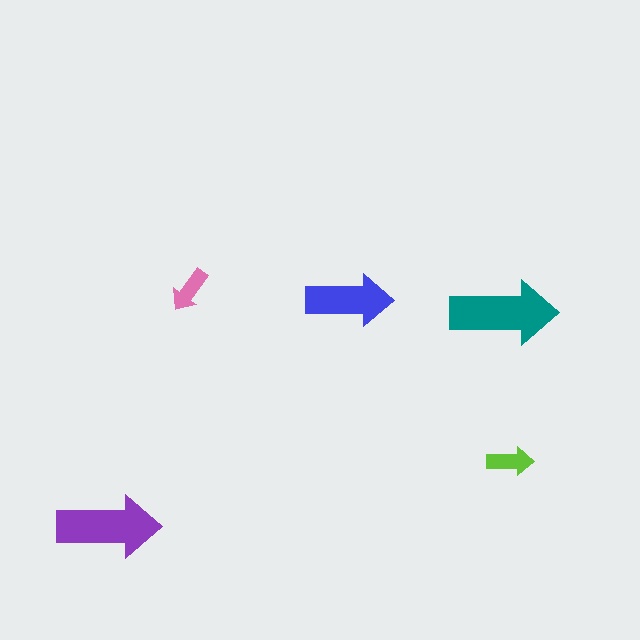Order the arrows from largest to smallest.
the teal one, the purple one, the blue one, the lime one, the pink one.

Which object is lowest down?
The purple arrow is bottommost.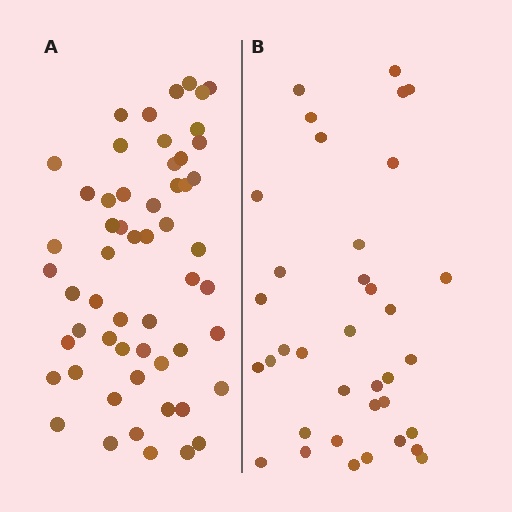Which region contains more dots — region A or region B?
Region A (the left region) has more dots.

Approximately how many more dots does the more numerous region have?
Region A has approximately 20 more dots than region B.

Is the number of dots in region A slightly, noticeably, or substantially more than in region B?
Region A has substantially more. The ratio is roughly 1.6 to 1.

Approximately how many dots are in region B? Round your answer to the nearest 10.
About 40 dots. (The exact count is 36, which rounds to 40.)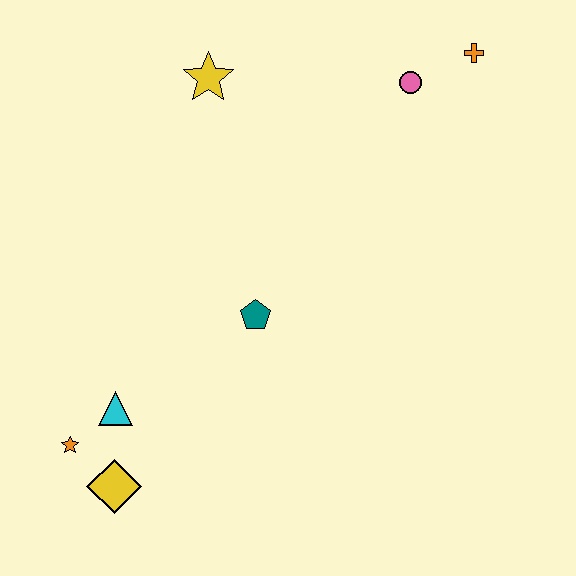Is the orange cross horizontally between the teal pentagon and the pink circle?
No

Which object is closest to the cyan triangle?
The orange star is closest to the cyan triangle.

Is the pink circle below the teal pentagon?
No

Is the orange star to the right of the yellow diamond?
No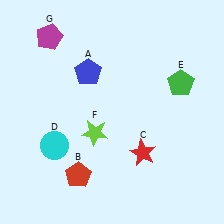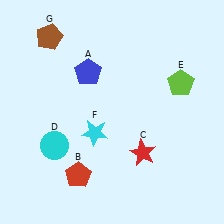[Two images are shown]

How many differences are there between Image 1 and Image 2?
There are 3 differences between the two images.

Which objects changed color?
E changed from green to lime. F changed from lime to cyan. G changed from magenta to brown.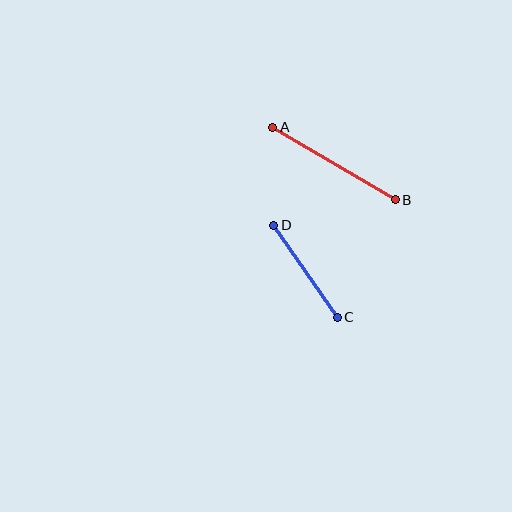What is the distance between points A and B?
The distance is approximately 142 pixels.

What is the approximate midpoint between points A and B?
The midpoint is at approximately (334, 164) pixels.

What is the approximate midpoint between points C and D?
The midpoint is at approximately (305, 271) pixels.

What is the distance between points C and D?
The distance is approximately 112 pixels.